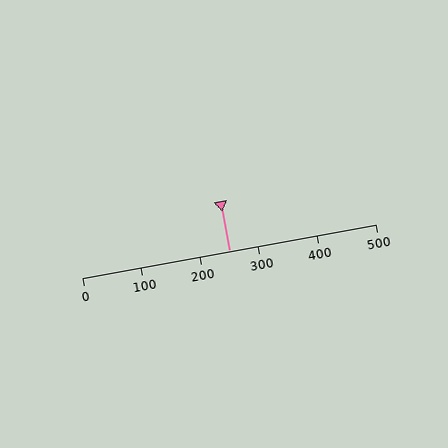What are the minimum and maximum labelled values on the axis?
The axis runs from 0 to 500.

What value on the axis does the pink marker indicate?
The marker indicates approximately 250.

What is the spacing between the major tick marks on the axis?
The major ticks are spaced 100 apart.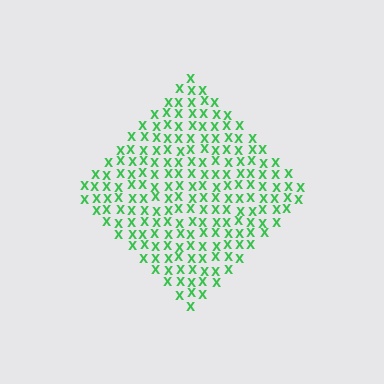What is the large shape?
The large shape is a diamond.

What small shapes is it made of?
It is made of small letter X's.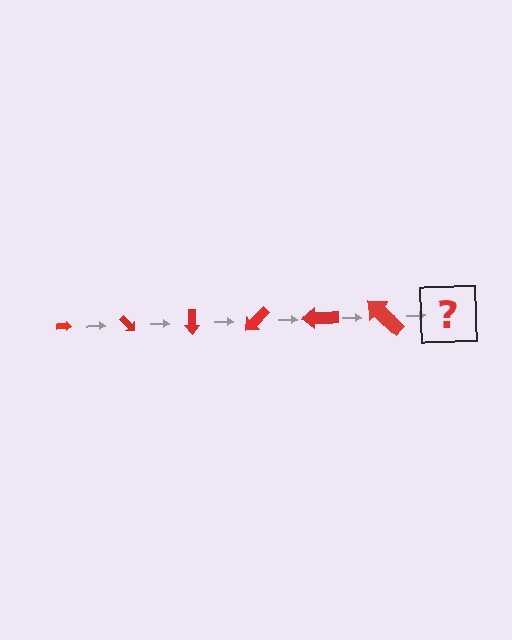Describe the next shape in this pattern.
It should be an arrow, larger than the previous one and rotated 270 degrees from the start.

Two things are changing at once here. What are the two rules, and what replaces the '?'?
The two rules are that the arrow grows larger each step and it rotates 45 degrees each step. The '?' should be an arrow, larger than the previous one and rotated 270 degrees from the start.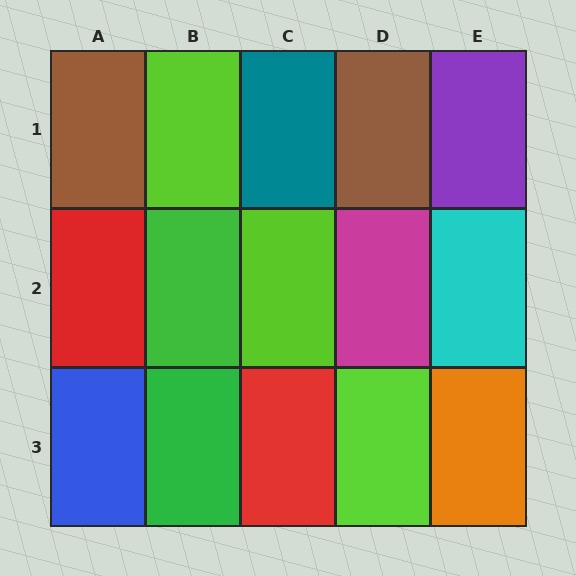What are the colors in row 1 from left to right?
Brown, lime, teal, brown, purple.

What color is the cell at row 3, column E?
Orange.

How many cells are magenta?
1 cell is magenta.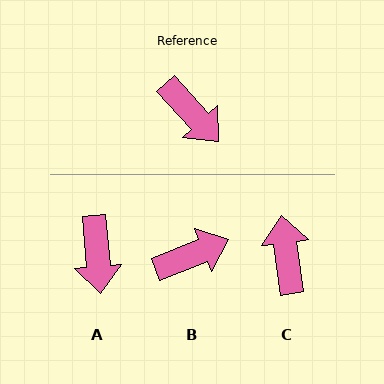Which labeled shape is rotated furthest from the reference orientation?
C, about 145 degrees away.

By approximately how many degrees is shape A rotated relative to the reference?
Approximately 37 degrees clockwise.